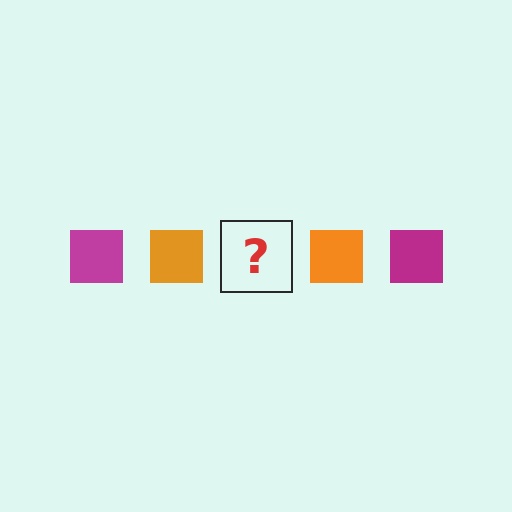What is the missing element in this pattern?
The missing element is a magenta square.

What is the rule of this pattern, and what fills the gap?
The rule is that the pattern cycles through magenta, orange squares. The gap should be filled with a magenta square.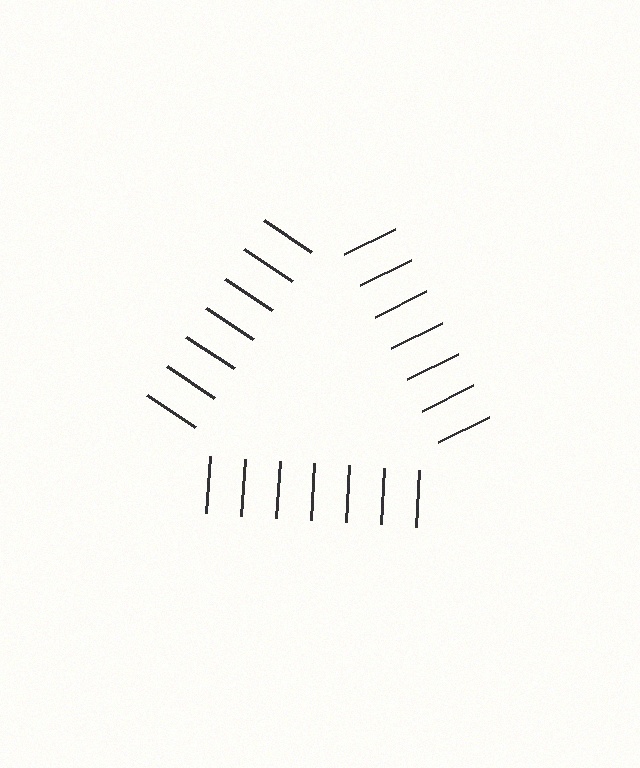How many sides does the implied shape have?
3 sides — the line-ends trace a triangle.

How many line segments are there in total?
21 — 7 along each of the 3 edges.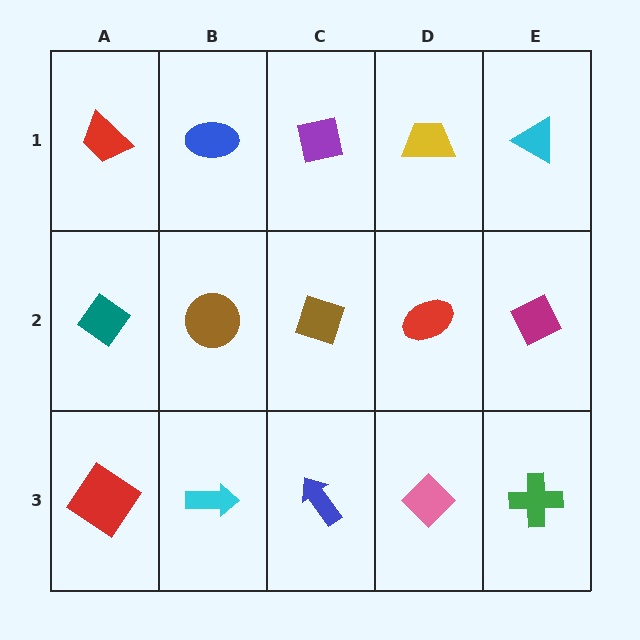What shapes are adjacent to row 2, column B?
A blue ellipse (row 1, column B), a cyan arrow (row 3, column B), a teal diamond (row 2, column A), a brown diamond (row 2, column C).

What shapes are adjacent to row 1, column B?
A brown circle (row 2, column B), a red trapezoid (row 1, column A), a purple square (row 1, column C).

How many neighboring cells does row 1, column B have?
3.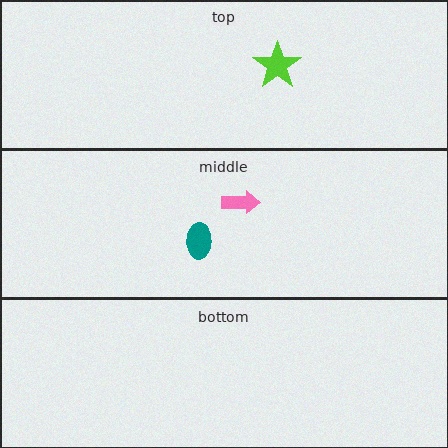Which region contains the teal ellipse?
The middle region.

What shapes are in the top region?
The lime star.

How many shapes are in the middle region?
2.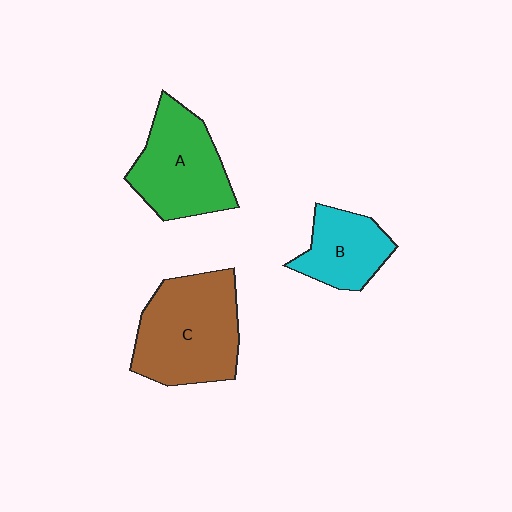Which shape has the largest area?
Shape C (brown).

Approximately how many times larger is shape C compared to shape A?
Approximately 1.2 times.